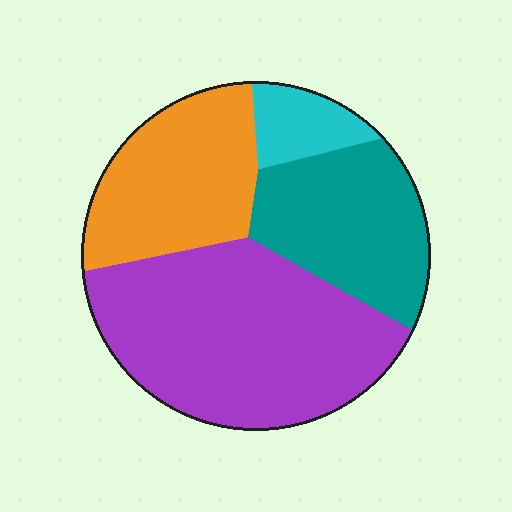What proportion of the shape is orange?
Orange takes up about one quarter (1/4) of the shape.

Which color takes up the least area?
Cyan, at roughly 10%.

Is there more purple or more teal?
Purple.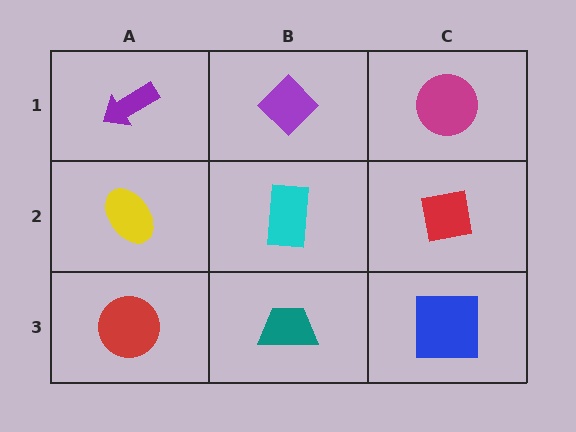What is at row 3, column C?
A blue square.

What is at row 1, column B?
A purple diamond.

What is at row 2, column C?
A red square.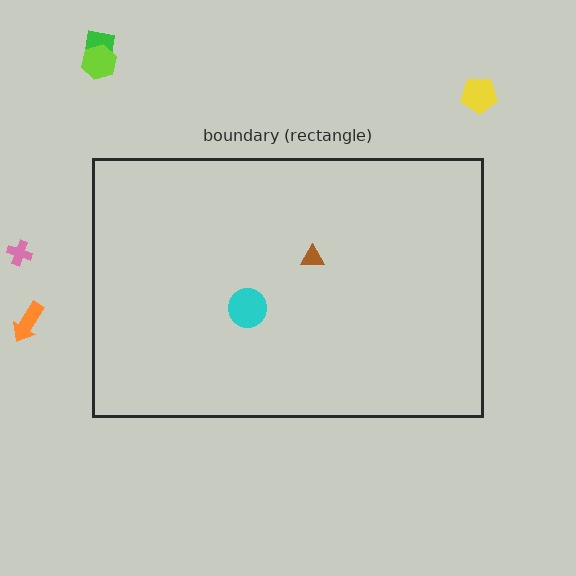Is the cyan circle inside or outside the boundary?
Inside.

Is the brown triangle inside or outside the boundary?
Inside.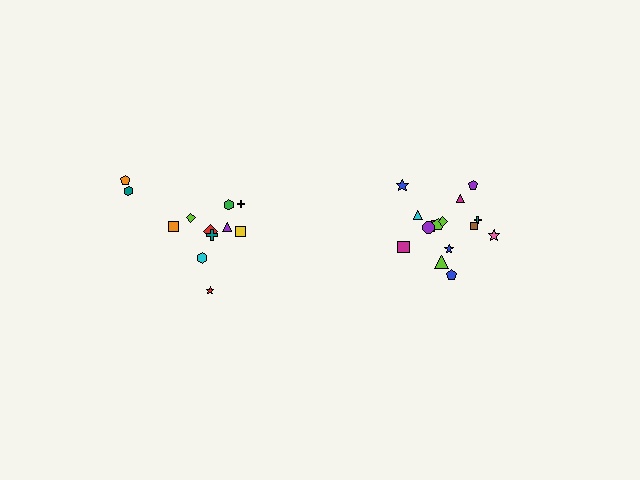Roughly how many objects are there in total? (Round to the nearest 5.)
Roughly 25 objects in total.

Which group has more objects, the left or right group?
The right group.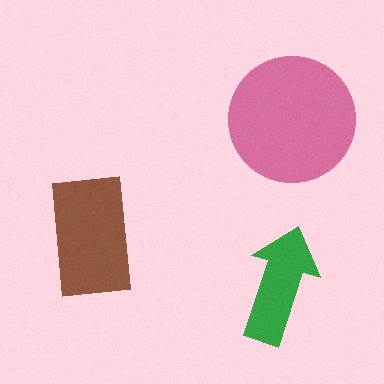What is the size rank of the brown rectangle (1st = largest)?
2nd.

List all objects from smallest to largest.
The green arrow, the brown rectangle, the pink circle.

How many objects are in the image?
There are 3 objects in the image.